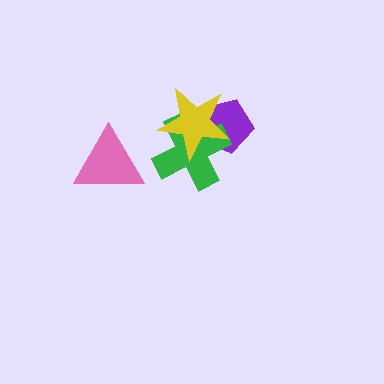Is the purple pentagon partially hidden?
Yes, it is partially covered by another shape.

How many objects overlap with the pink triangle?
0 objects overlap with the pink triangle.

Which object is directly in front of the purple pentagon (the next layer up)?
The green cross is directly in front of the purple pentagon.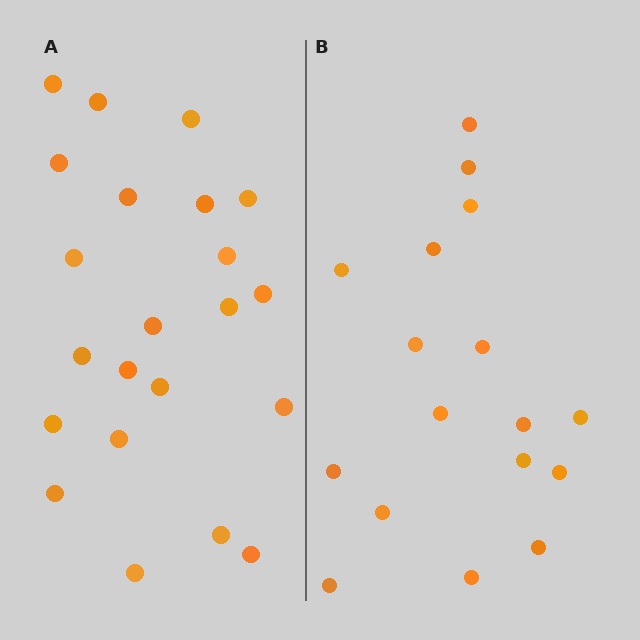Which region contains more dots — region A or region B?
Region A (the left region) has more dots.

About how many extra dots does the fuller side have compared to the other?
Region A has about 5 more dots than region B.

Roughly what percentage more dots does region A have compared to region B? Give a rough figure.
About 30% more.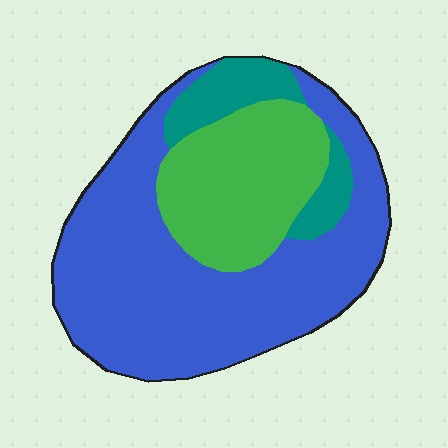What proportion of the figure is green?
Green covers about 25% of the figure.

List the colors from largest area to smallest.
From largest to smallest: blue, green, teal.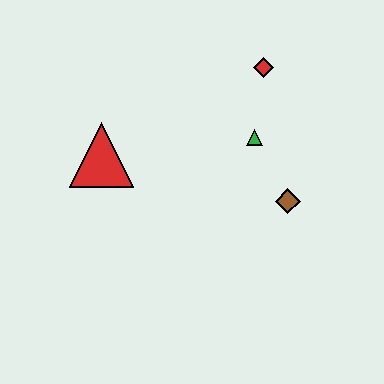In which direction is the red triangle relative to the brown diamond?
The red triangle is to the left of the brown diamond.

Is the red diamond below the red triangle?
No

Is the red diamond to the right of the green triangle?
Yes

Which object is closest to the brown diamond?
The green triangle is closest to the brown diamond.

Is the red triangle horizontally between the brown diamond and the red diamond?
No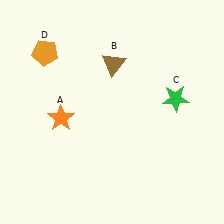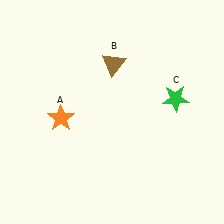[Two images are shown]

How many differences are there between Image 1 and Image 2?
There is 1 difference between the two images.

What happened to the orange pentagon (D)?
The orange pentagon (D) was removed in Image 2. It was in the top-left area of Image 1.